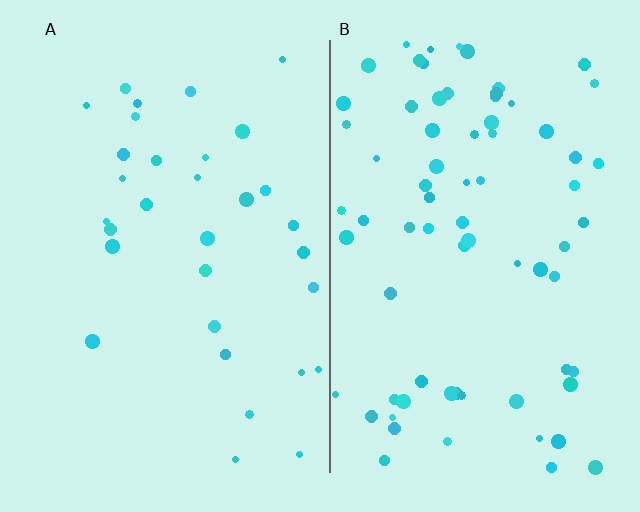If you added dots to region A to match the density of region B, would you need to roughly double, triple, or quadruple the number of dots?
Approximately double.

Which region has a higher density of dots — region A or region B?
B (the right).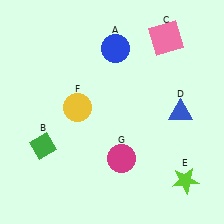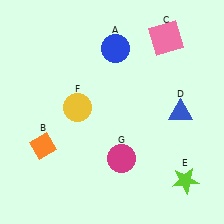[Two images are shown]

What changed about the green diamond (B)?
In Image 1, B is green. In Image 2, it changed to orange.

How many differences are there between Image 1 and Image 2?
There is 1 difference between the two images.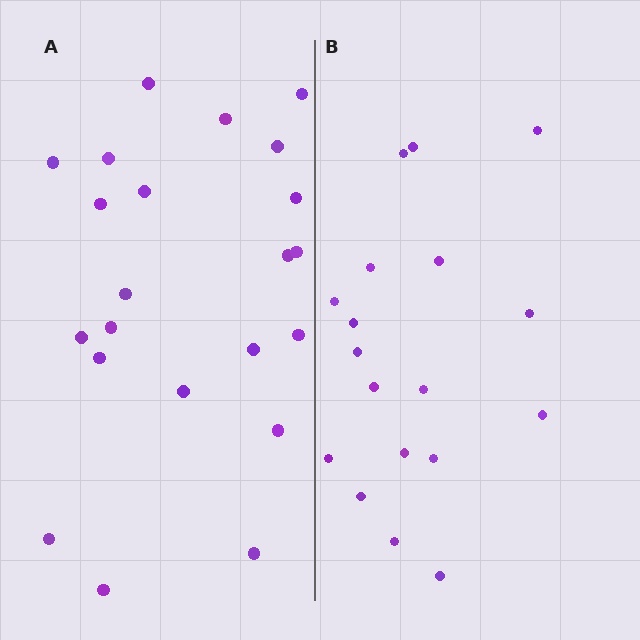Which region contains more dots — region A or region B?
Region A (the left region) has more dots.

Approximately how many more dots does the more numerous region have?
Region A has about 4 more dots than region B.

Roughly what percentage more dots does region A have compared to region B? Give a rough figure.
About 20% more.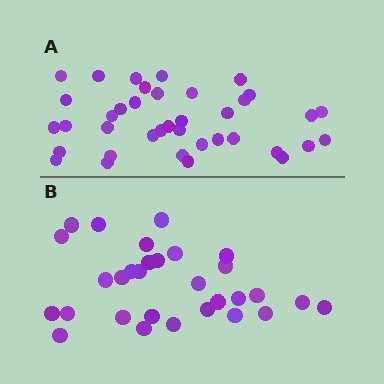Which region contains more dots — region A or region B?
Region A (the top region) has more dots.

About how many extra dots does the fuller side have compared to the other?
Region A has roughly 8 or so more dots than region B.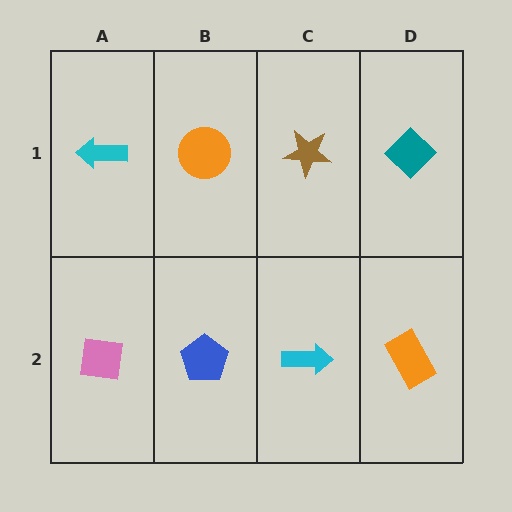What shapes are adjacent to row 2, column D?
A teal diamond (row 1, column D), a cyan arrow (row 2, column C).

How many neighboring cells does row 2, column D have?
2.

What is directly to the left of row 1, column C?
An orange circle.